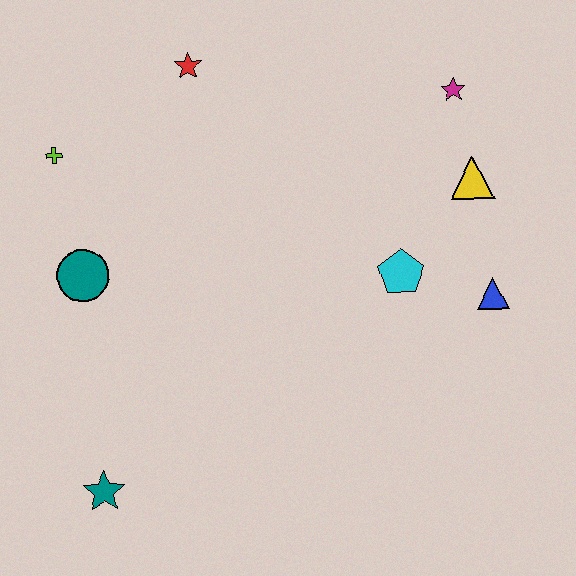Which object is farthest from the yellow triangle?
The teal star is farthest from the yellow triangle.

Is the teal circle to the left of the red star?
Yes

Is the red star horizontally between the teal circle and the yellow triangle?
Yes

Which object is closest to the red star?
The lime cross is closest to the red star.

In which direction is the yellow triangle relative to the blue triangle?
The yellow triangle is above the blue triangle.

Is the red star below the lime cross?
No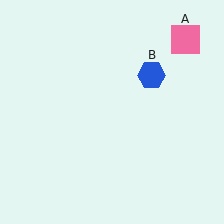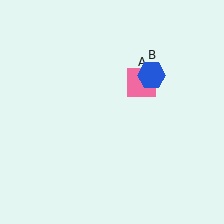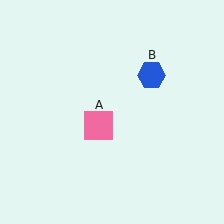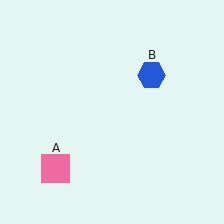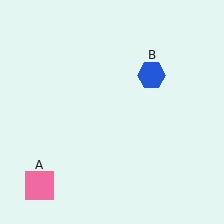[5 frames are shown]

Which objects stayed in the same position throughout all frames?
Blue hexagon (object B) remained stationary.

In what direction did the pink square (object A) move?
The pink square (object A) moved down and to the left.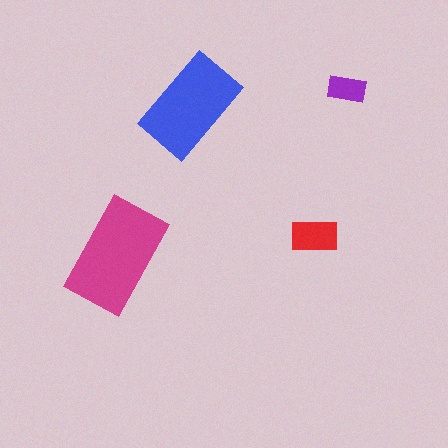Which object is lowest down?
The magenta rectangle is bottommost.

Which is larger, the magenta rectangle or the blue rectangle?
The magenta one.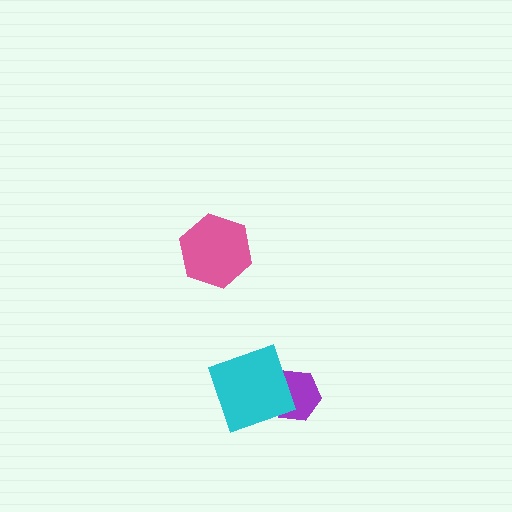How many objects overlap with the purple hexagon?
1 object overlaps with the purple hexagon.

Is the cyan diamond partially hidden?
No, no other shape covers it.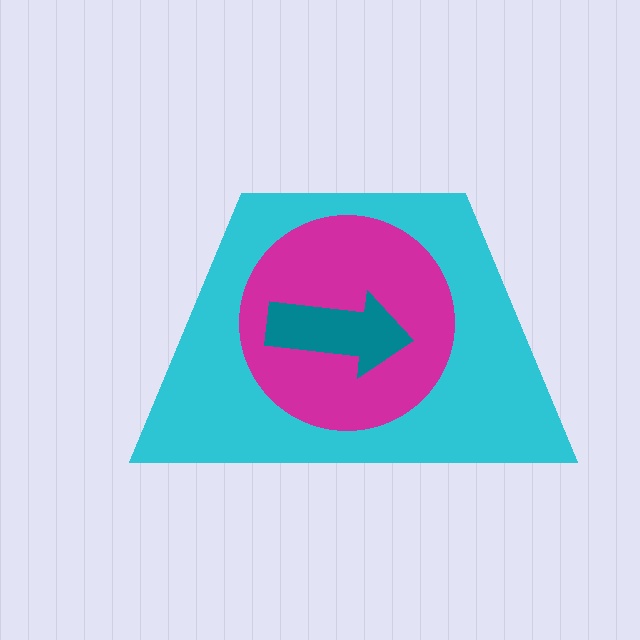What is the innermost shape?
The teal arrow.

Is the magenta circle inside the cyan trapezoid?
Yes.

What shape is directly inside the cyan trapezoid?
The magenta circle.